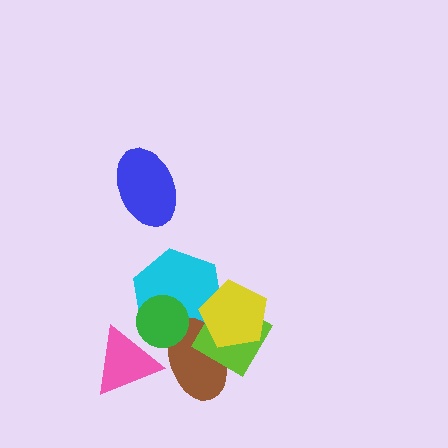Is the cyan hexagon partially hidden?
Yes, it is partially covered by another shape.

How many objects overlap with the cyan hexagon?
4 objects overlap with the cyan hexagon.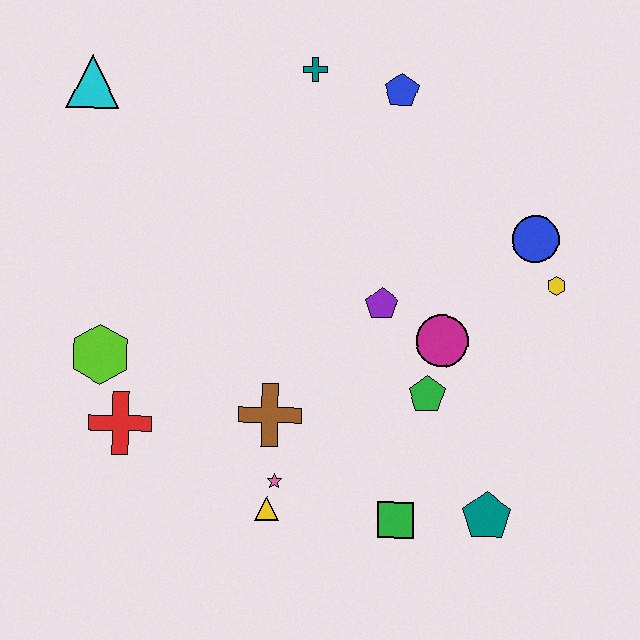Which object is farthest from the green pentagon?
The cyan triangle is farthest from the green pentagon.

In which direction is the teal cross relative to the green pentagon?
The teal cross is above the green pentagon.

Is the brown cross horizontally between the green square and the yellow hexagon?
No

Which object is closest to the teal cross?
The blue pentagon is closest to the teal cross.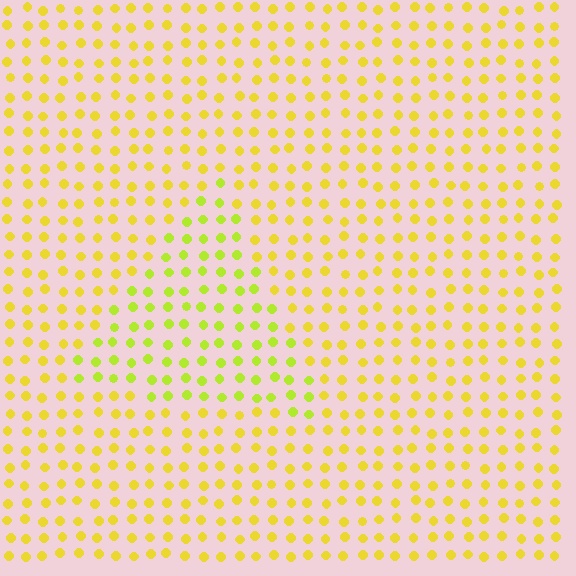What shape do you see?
I see a triangle.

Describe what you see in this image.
The image is filled with small yellow elements in a uniform arrangement. A triangle-shaped region is visible where the elements are tinted to a slightly different hue, forming a subtle color boundary.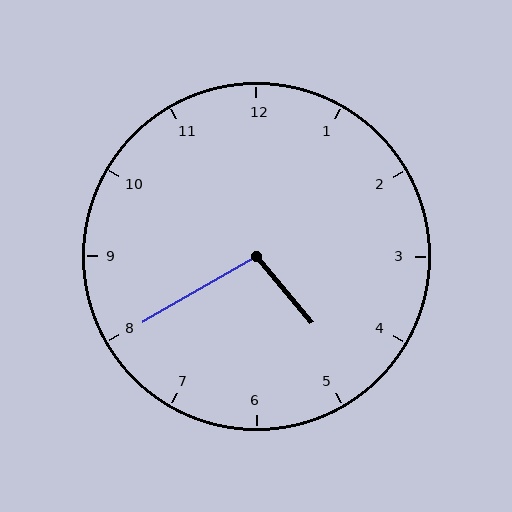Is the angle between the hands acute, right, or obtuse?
It is obtuse.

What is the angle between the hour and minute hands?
Approximately 100 degrees.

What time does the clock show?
4:40.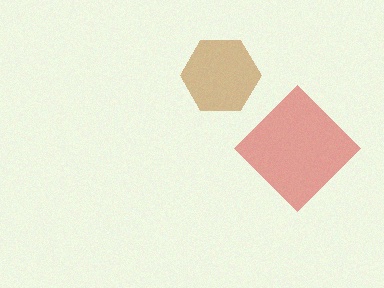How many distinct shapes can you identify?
There are 2 distinct shapes: a red diamond, a brown hexagon.